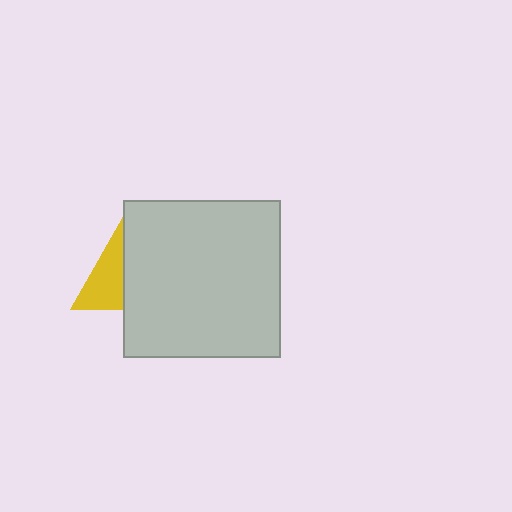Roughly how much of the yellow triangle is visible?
A small part of it is visible (roughly 38%).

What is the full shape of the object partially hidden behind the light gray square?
The partially hidden object is a yellow triangle.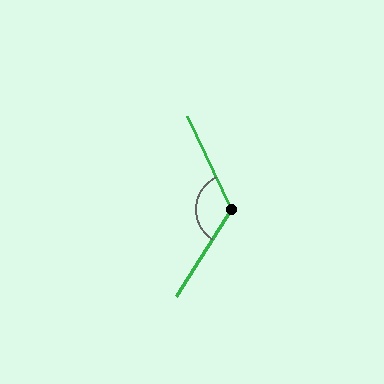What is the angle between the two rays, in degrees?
Approximately 122 degrees.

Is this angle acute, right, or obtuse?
It is obtuse.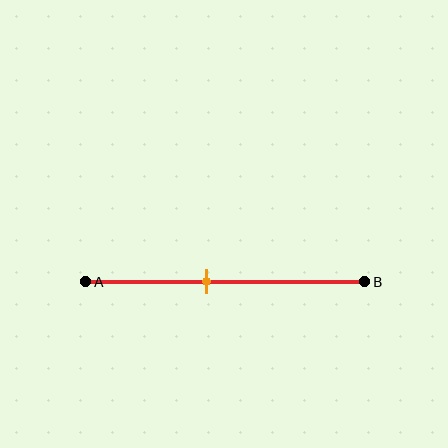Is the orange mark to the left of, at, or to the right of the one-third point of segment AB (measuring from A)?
The orange mark is to the right of the one-third point of segment AB.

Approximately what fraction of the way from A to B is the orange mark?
The orange mark is approximately 45% of the way from A to B.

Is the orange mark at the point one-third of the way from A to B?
No, the mark is at about 45% from A, not at the 33% one-third point.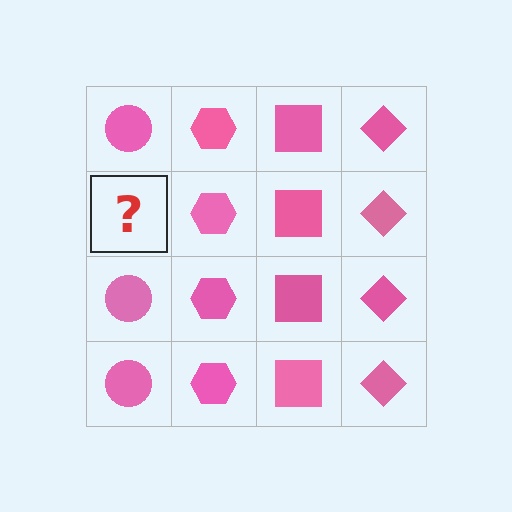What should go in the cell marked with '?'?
The missing cell should contain a pink circle.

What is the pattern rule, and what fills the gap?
The rule is that each column has a consistent shape. The gap should be filled with a pink circle.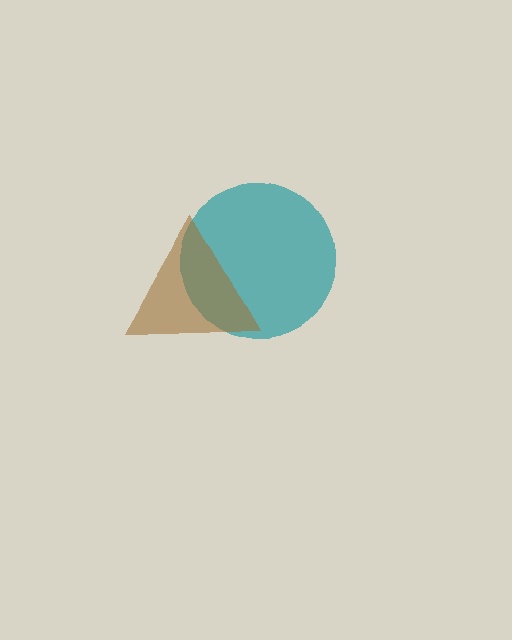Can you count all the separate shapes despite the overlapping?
Yes, there are 2 separate shapes.